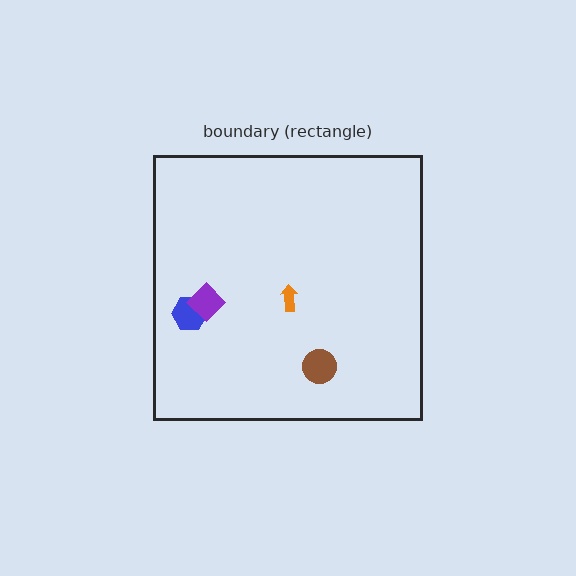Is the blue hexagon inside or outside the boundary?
Inside.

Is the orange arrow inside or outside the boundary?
Inside.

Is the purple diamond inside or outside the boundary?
Inside.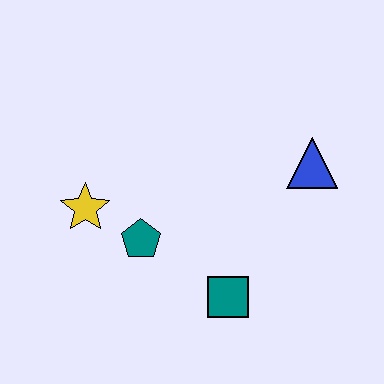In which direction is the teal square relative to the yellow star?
The teal square is to the right of the yellow star.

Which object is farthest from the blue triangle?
The yellow star is farthest from the blue triangle.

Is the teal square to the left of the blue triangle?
Yes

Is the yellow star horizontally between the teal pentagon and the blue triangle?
No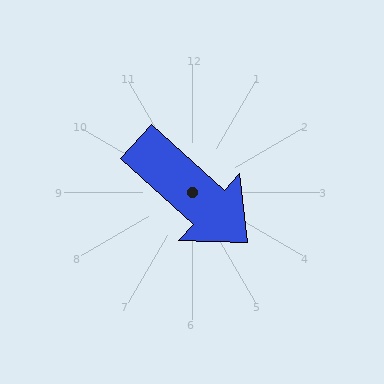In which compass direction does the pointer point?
Southeast.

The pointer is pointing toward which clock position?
Roughly 4 o'clock.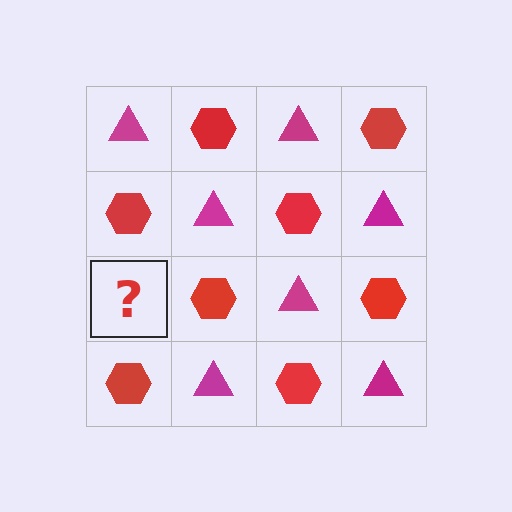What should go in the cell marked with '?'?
The missing cell should contain a magenta triangle.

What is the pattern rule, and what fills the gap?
The rule is that it alternates magenta triangle and red hexagon in a checkerboard pattern. The gap should be filled with a magenta triangle.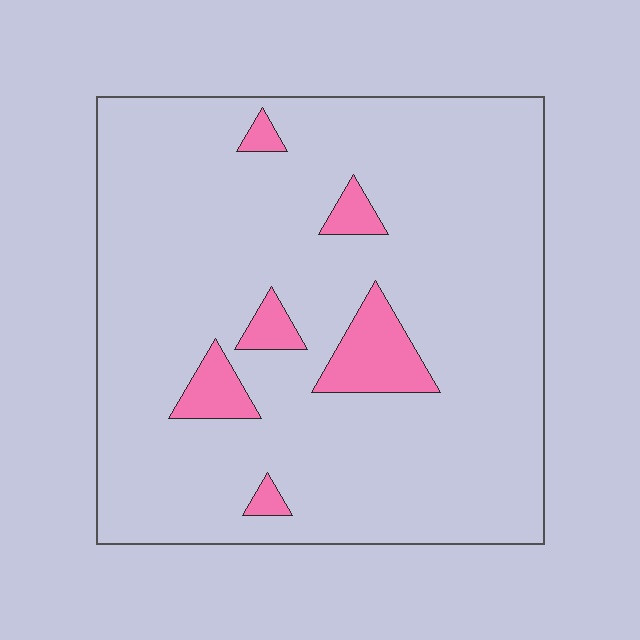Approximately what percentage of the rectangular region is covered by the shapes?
Approximately 10%.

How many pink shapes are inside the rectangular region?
6.